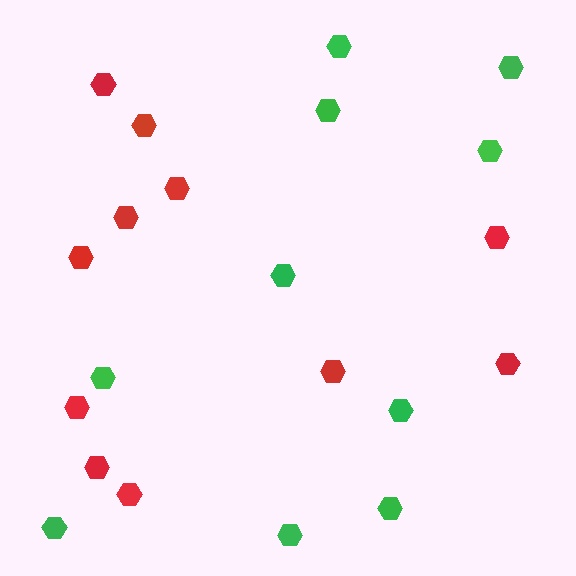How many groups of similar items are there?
There are 2 groups: one group of green hexagons (10) and one group of red hexagons (11).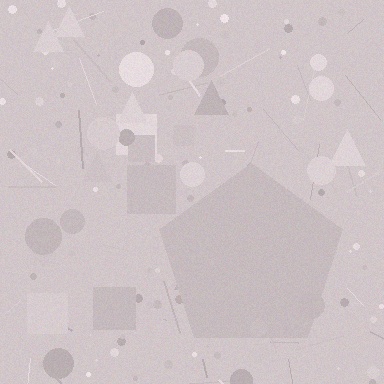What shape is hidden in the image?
A pentagon is hidden in the image.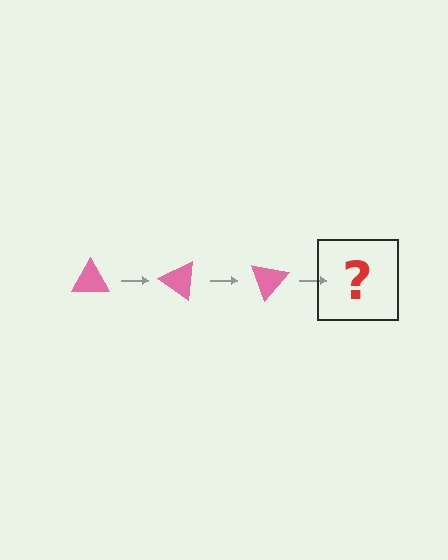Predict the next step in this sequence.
The next step is a pink triangle rotated 105 degrees.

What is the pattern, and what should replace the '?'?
The pattern is that the triangle rotates 35 degrees each step. The '?' should be a pink triangle rotated 105 degrees.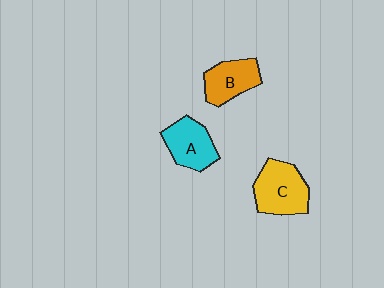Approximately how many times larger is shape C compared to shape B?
Approximately 1.3 times.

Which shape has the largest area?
Shape C (yellow).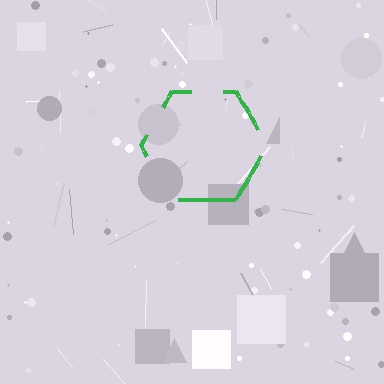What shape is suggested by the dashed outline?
The dashed outline suggests a hexagon.